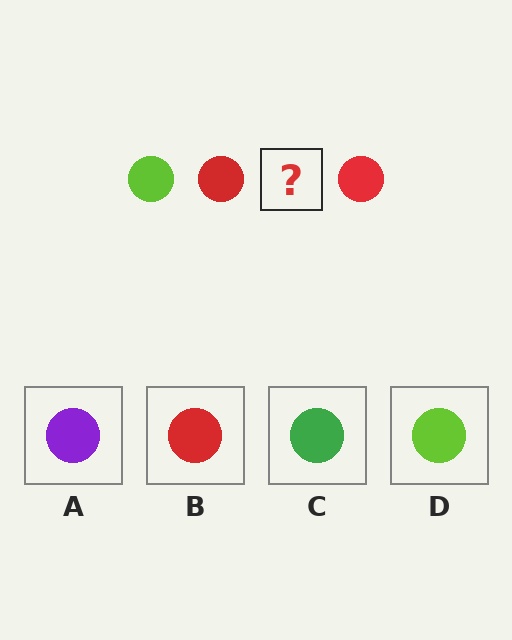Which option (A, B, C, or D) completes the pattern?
D.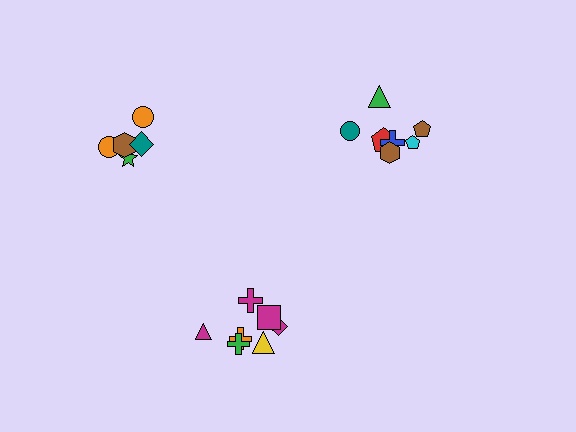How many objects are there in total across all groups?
There are 19 objects.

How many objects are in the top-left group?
There are 5 objects.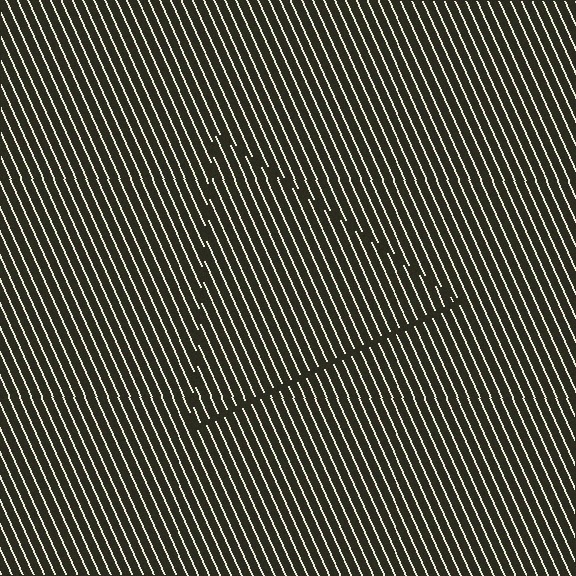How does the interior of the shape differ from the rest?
The interior of the shape contains the same grating, shifted by half a period — the contour is defined by the phase discontinuity where line-ends from the inner and outer gratings abut.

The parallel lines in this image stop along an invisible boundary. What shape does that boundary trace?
An illusory triangle. The interior of the shape contains the same grating, shifted by half a period — the contour is defined by the phase discontinuity where line-ends from the inner and outer gratings abut.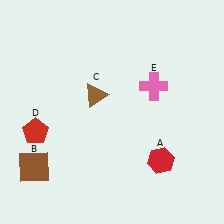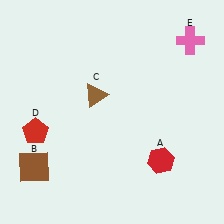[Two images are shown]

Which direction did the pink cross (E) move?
The pink cross (E) moved up.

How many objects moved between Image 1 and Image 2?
1 object moved between the two images.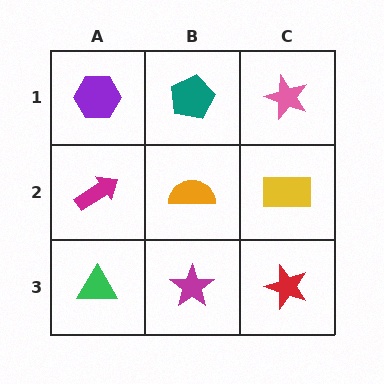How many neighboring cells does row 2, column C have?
3.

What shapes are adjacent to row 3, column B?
An orange semicircle (row 2, column B), a green triangle (row 3, column A), a red star (row 3, column C).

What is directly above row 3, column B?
An orange semicircle.